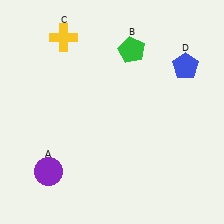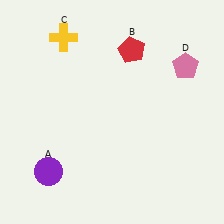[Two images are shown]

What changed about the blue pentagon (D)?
In Image 1, D is blue. In Image 2, it changed to pink.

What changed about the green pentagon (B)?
In Image 1, B is green. In Image 2, it changed to red.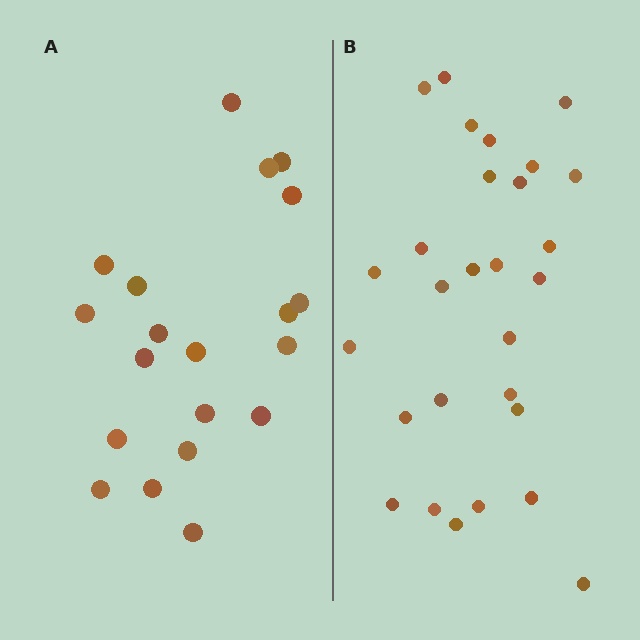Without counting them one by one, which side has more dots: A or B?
Region B (the right region) has more dots.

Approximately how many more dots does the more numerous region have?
Region B has roughly 8 or so more dots than region A.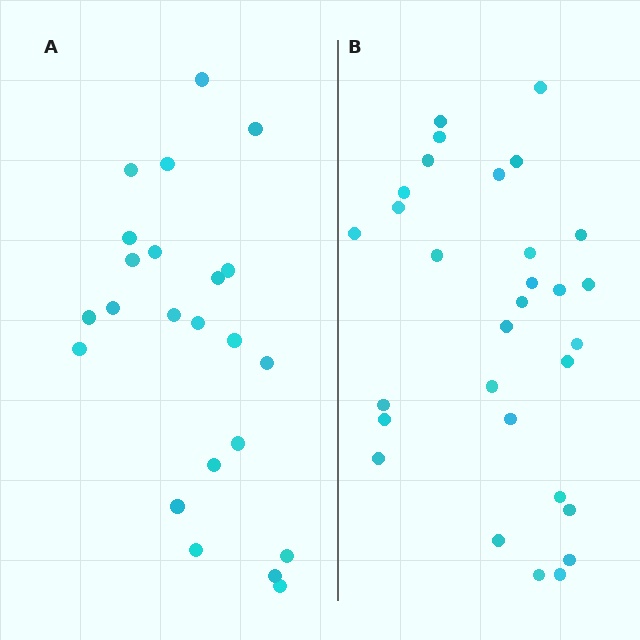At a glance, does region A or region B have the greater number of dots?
Region B (the right region) has more dots.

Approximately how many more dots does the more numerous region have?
Region B has roughly 8 or so more dots than region A.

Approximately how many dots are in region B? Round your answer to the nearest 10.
About 30 dots.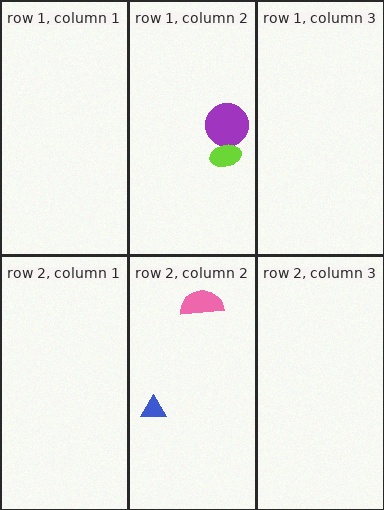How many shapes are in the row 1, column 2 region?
2.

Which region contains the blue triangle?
The row 2, column 2 region.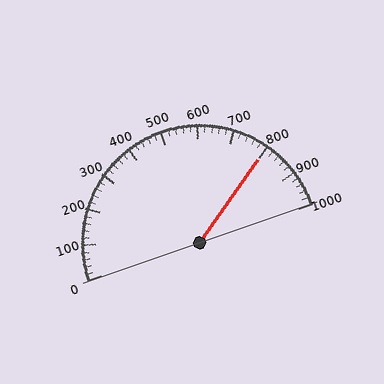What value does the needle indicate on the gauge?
The needle indicates approximately 800.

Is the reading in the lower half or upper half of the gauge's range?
The reading is in the upper half of the range (0 to 1000).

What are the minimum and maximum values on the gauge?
The gauge ranges from 0 to 1000.